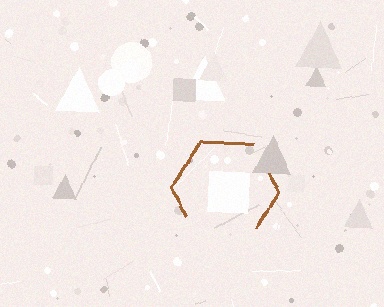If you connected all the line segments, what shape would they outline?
They would outline a hexagon.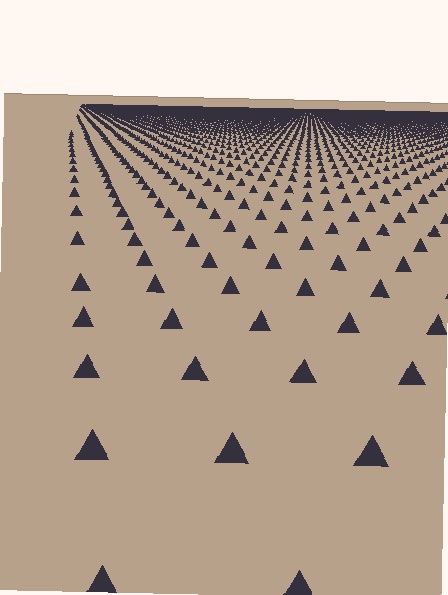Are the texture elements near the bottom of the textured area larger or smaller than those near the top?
Larger. Near the bottom, elements are closer to the viewer and appear at a bigger on-screen size.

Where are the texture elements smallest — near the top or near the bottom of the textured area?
Near the top.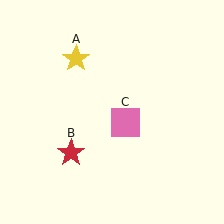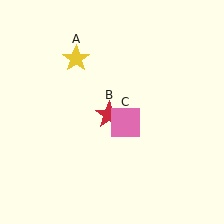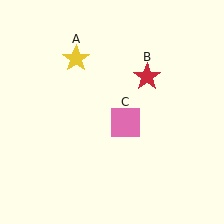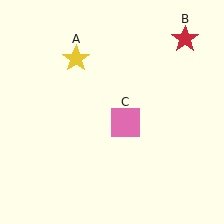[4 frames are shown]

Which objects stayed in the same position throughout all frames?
Yellow star (object A) and pink square (object C) remained stationary.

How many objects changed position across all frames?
1 object changed position: red star (object B).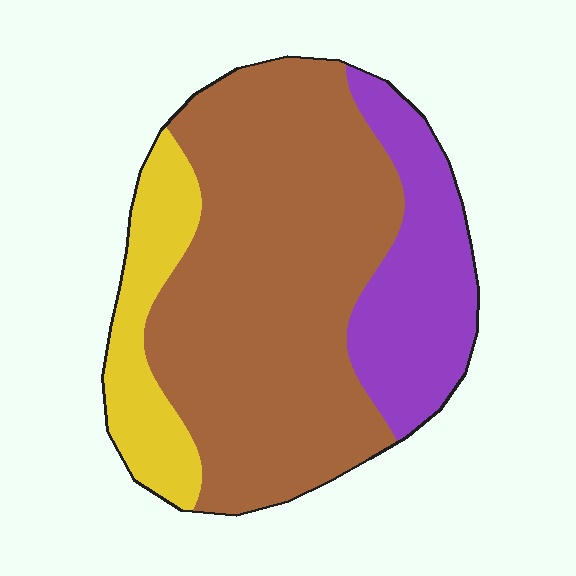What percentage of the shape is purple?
Purple takes up less than a quarter of the shape.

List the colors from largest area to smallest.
From largest to smallest: brown, purple, yellow.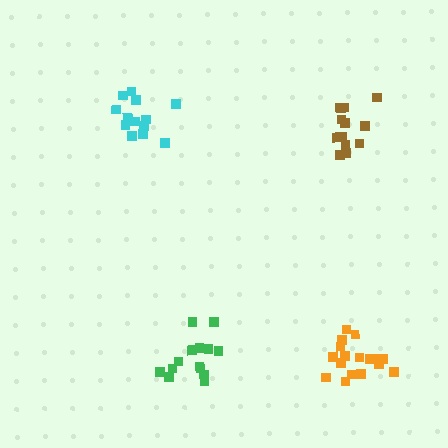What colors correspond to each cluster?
The clusters are colored: orange, brown, green, cyan.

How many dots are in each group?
Group 1: 17 dots, Group 2: 12 dots, Group 3: 14 dots, Group 4: 13 dots (56 total).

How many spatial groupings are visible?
There are 4 spatial groupings.